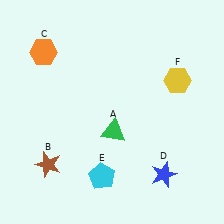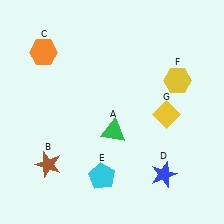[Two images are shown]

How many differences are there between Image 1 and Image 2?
There is 1 difference between the two images.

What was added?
A yellow diamond (G) was added in Image 2.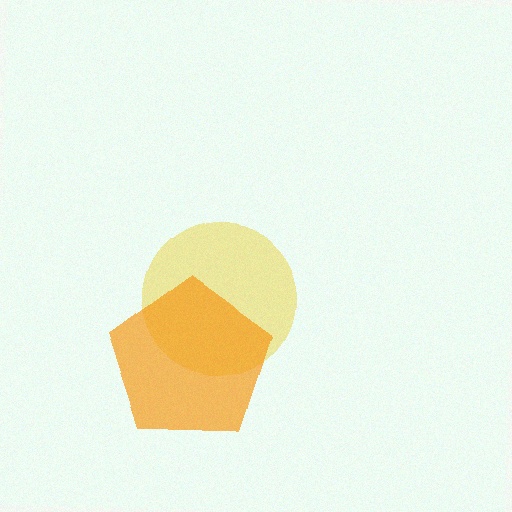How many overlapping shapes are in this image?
There are 2 overlapping shapes in the image.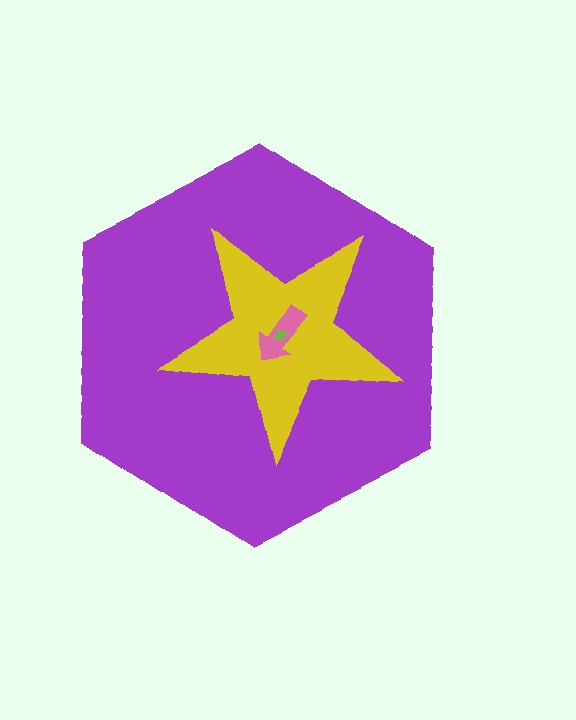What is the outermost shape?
The purple hexagon.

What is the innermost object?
The lime cross.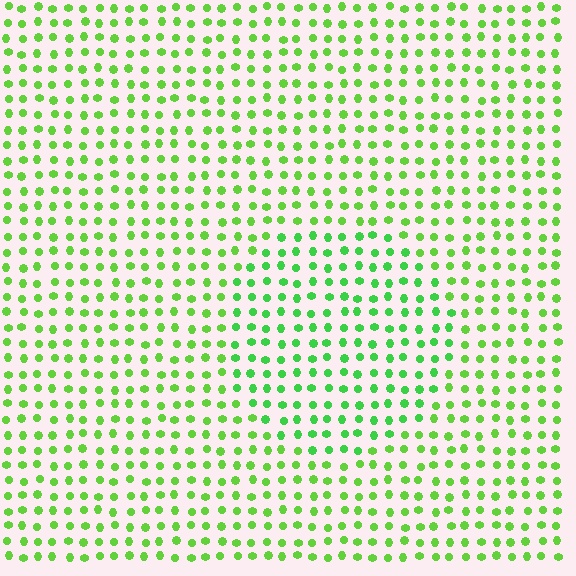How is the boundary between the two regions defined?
The boundary is defined purely by a slight shift in hue (about 21 degrees). Spacing, size, and orientation are identical on both sides.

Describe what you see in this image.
The image is filled with small lime elements in a uniform arrangement. A circle-shaped region is visible where the elements are tinted to a slightly different hue, forming a subtle color boundary.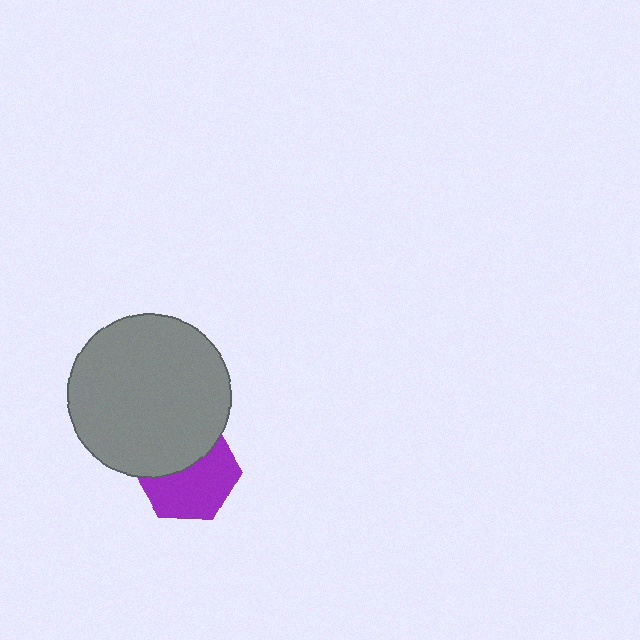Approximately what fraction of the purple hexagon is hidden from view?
Roughly 43% of the purple hexagon is hidden behind the gray circle.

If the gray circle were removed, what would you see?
You would see the complete purple hexagon.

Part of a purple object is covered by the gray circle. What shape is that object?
It is a hexagon.